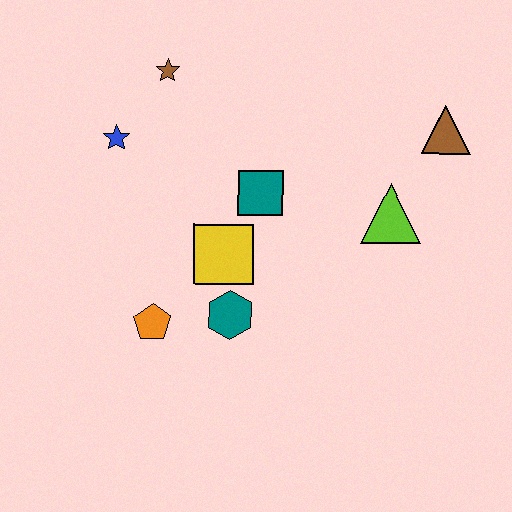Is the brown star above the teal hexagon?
Yes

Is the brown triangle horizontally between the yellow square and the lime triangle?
No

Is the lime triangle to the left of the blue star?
No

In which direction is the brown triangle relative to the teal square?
The brown triangle is to the right of the teal square.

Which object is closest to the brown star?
The blue star is closest to the brown star.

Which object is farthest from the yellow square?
The brown triangle is farthest from the yellow square.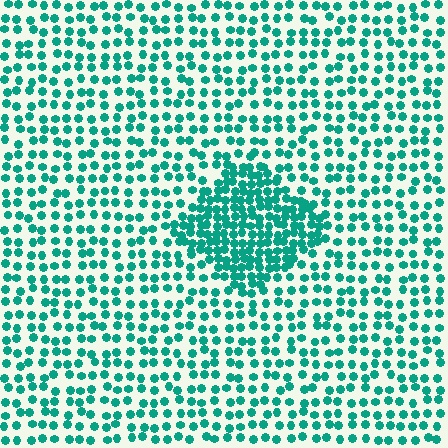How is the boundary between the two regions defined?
The boundary is defined by a change in element density (approximately 2.1x ratio). All elements are the same color, size, and shape.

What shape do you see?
I see a diamond.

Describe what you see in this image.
The image contains small teal elements arranged at two different densities. A diamond-shaped region is visible where the elements are more densely packed than the surrounding area.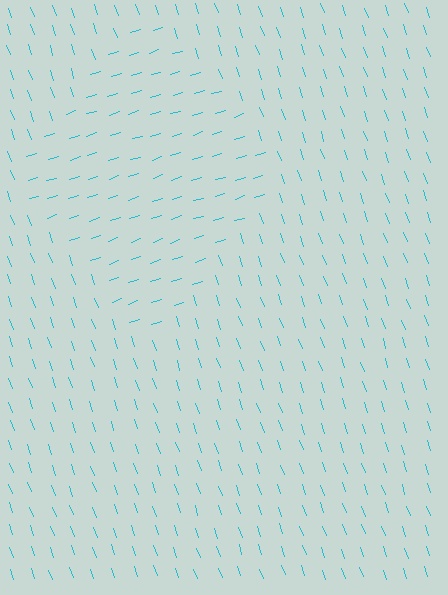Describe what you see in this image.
The image is filled with small cyan line segments. A diamond region in the image has lines oriented differently from the surrounding lines, creating a visible texture boundary.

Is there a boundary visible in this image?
Yes, there is a texture boundary formed by a change in line orientation.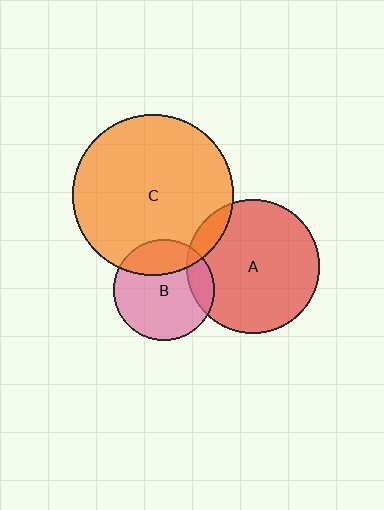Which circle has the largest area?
Circle C (orange).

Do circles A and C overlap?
Yes.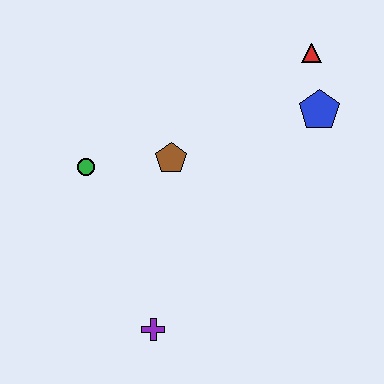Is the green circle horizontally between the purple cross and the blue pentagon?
No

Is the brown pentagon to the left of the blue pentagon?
Yes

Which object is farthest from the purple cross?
The red triangle is farthest from the purple cross.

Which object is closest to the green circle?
The brown pentagon is closest to the green circle.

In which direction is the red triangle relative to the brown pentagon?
The red triangle is to the right of the brown pentagon.